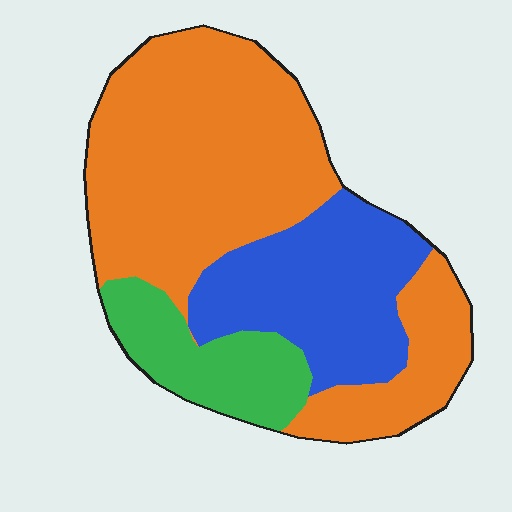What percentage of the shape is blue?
Blue covers around 25% of the shape.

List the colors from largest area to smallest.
From largest to smallest: orange, blue, green.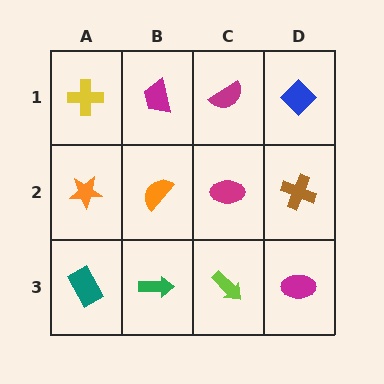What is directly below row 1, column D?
A brown cross.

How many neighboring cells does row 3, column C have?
3.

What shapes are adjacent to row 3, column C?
A magenta ellipse (row 2, column C), a green arrow (row 3, column B), a magenta ellipse (row 3, column D).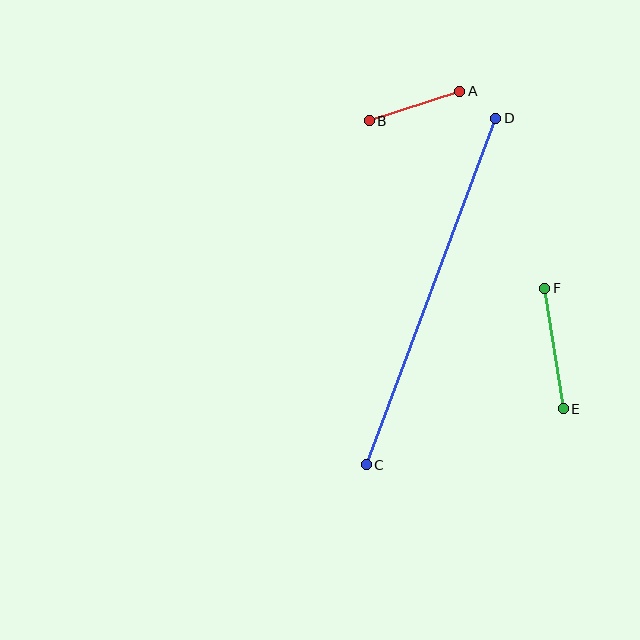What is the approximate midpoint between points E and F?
The midpoint is at approximately (554, 348) pixels.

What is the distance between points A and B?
The distance is approximately 95 pixels.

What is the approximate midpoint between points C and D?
The midpoint is at approximately (431, 292) pixels.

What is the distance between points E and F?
The distance is approximately 122 pixels.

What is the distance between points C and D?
The distance is approximately 370 pixels.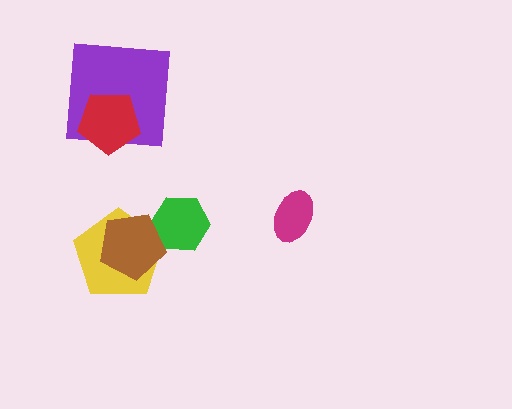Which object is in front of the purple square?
The red pentagon is in front of the purple square.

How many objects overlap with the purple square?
1 object overlaps with the purple square.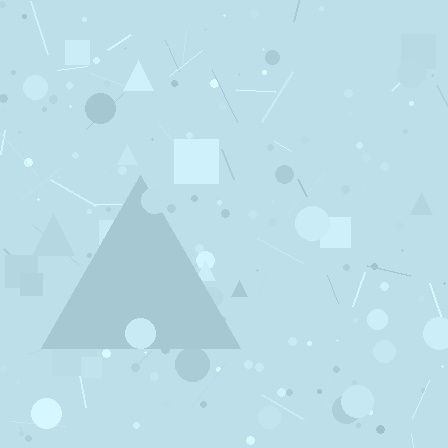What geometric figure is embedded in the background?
A triangle is embedded in the background.